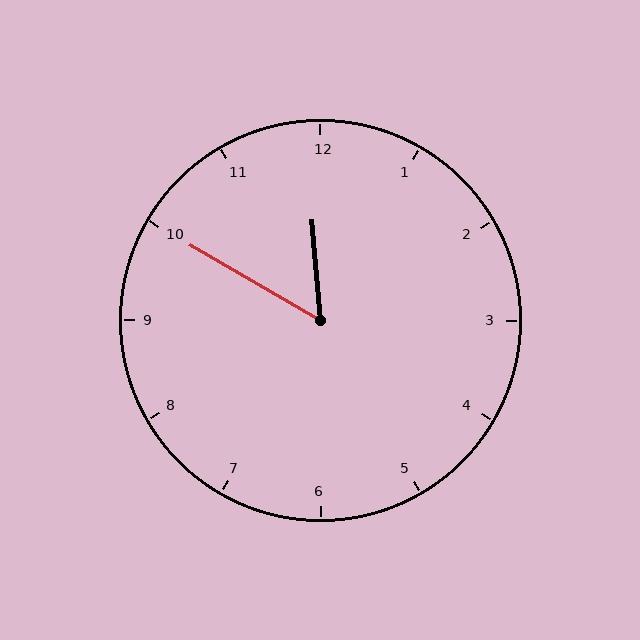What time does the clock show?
11:50.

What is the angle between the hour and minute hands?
Approximately 55 degrees.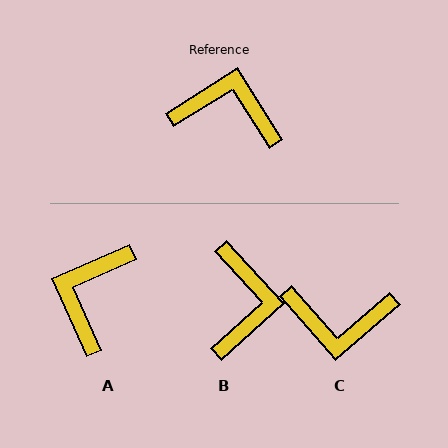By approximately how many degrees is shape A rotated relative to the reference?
Approximately 82 degrees counter-clockwise.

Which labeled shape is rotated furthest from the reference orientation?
C, about 171 degrees away.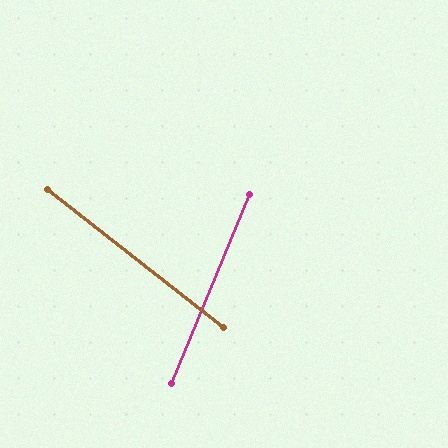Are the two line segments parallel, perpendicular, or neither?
Neither parallel nor perpendicular — they differ by about 74°.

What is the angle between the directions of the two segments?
Approximately 74 degrees.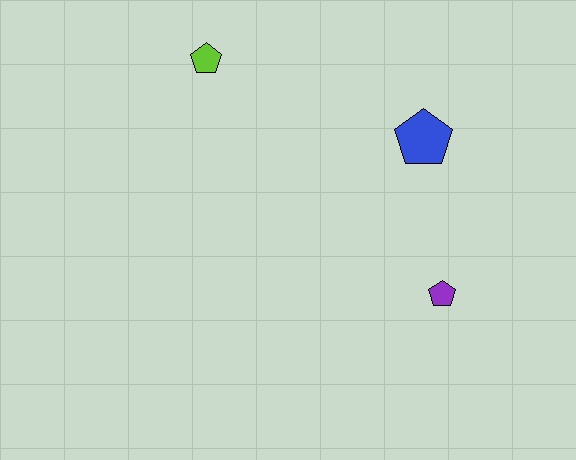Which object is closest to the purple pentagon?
The blue pentagon is closest to the purple pentagon.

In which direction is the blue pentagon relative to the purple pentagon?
The blue pentagon is above the purple pentagon.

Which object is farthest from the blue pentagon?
The lime pentagon is farthest from the blue pentagon.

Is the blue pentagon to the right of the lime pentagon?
Yes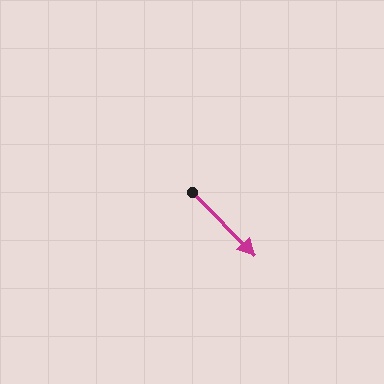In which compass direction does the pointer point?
Southeast.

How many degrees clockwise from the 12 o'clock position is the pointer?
Approximately 135 degrees.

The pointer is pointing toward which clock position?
Roughly 5 o'clock.